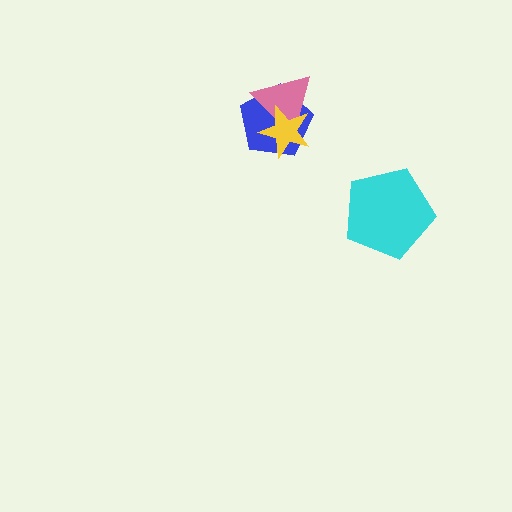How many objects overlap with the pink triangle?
2 objects overlap with the pink triangle.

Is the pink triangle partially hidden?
Yes, it is partially covered by another shape.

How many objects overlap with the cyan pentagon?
0 objects overlap with the cyan pentagon.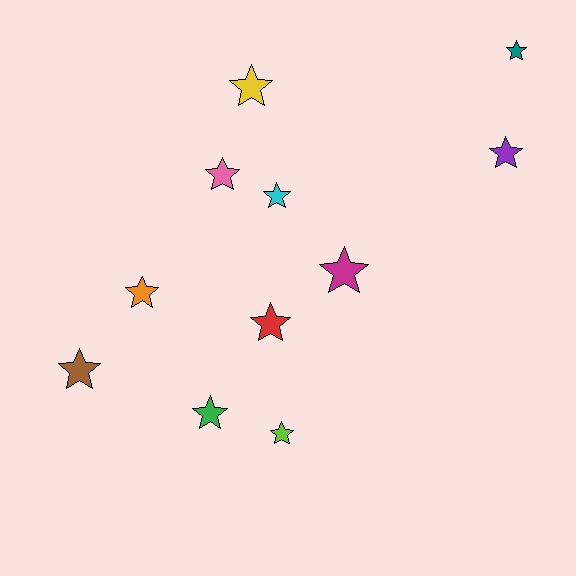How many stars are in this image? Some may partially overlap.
There are 11 stars.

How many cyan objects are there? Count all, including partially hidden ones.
There is 1 cyan object.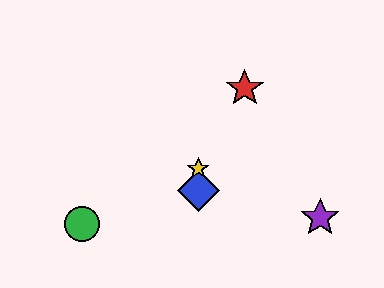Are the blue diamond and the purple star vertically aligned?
No, the blue diamond is at x≈198 and the purple star is at x≈320.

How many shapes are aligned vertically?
2 shapes (the blue diamond, the yellow star) are aligned vertically.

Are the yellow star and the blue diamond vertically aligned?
Yes, both are at x≈198.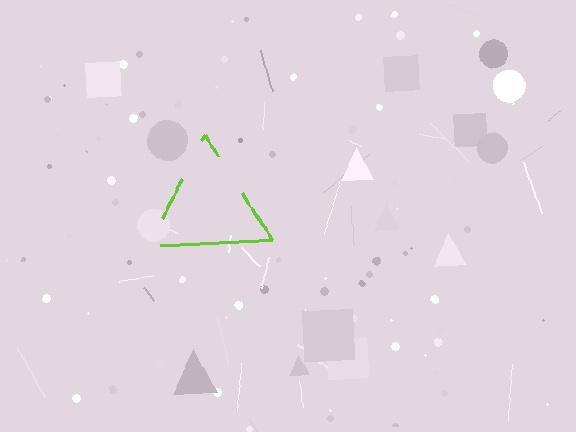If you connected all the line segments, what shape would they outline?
They would outline a triangle.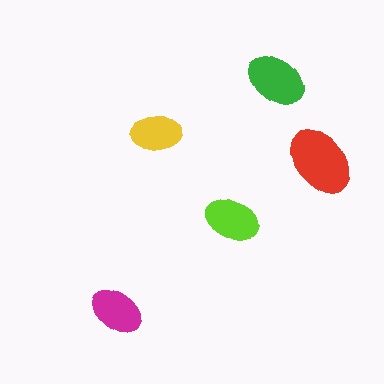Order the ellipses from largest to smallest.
the red one, the green one, the lime one, the magenta one, the yellow one.